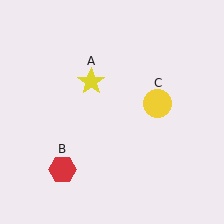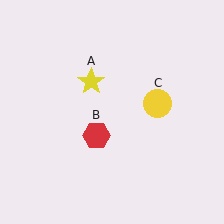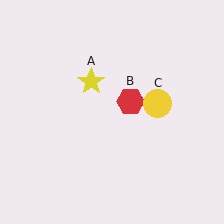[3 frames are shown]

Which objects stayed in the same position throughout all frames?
Yellow star (object A) and yellow circle (object C) remained stationary.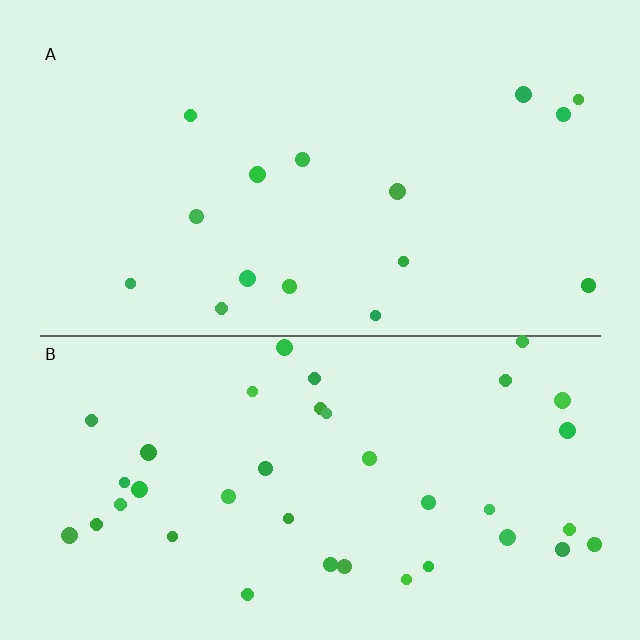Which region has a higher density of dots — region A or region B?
B (the bottom).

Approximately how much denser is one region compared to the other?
Approximately 2.4× — region B over region A.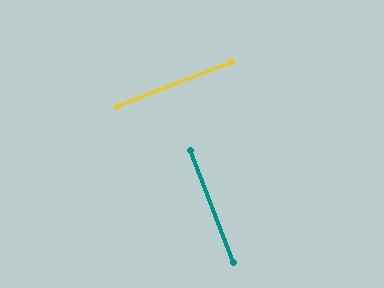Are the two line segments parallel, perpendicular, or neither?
Perpendicular — they meet at approximately 90°.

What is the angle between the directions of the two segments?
Approximately 90 degrees.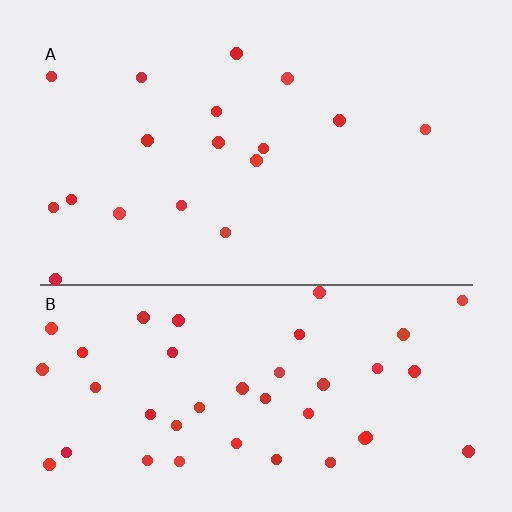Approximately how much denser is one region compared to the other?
Approximately 2.4× — region B over region A.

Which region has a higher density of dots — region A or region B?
B (the bottom).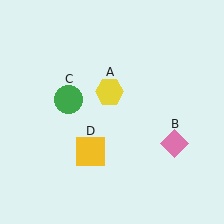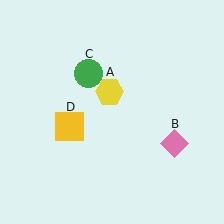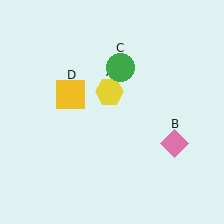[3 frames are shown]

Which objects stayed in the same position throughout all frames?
Yellow hexagon (object A) and pink diamond (object B) remained stationary.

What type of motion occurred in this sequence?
The green circle (object C), yellow square (object D) rotated clockwise around the center of the scene.